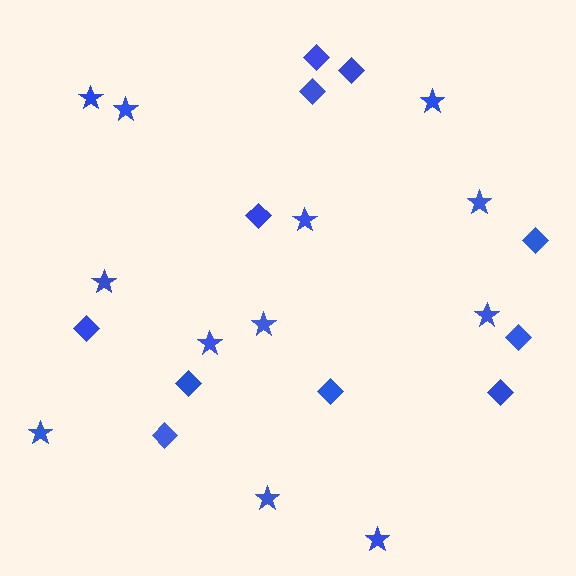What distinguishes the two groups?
There are 2 groups: one group of diamonds (11) and one group of stars (12).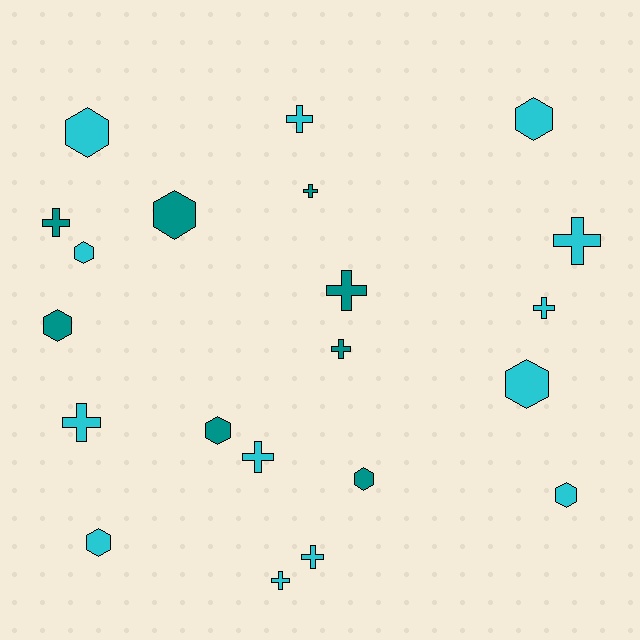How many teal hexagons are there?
There are 4 teal hexagons.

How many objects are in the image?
There are 21 objects.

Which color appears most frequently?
Cyan, with 13 objects.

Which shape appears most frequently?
Cross, with 11 objects.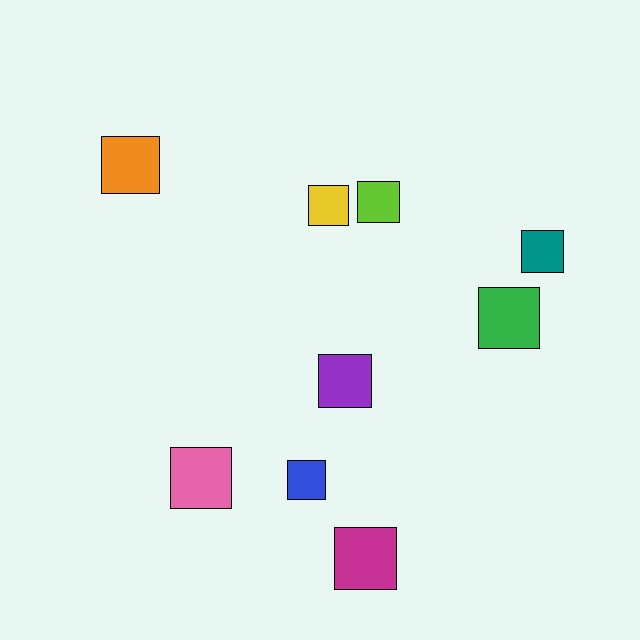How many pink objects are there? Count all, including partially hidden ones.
There is 1 pink object.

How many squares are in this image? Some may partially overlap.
There are 9 squares.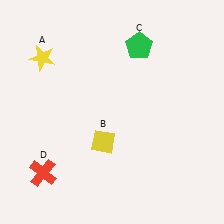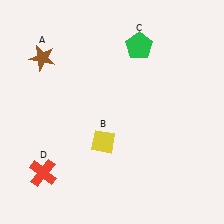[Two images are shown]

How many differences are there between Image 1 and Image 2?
There is 1 difference between the two images.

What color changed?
The star (A) changed from yellow in Image 1 to brown in Image 2.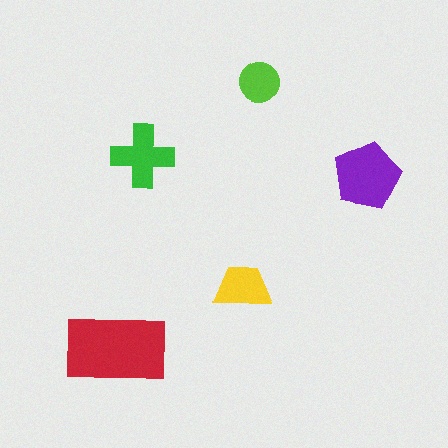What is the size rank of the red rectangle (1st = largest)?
1st.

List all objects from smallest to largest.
The lime circle, the yellow trapezoid, the green cross, the purple pentagon, the red rectangle.